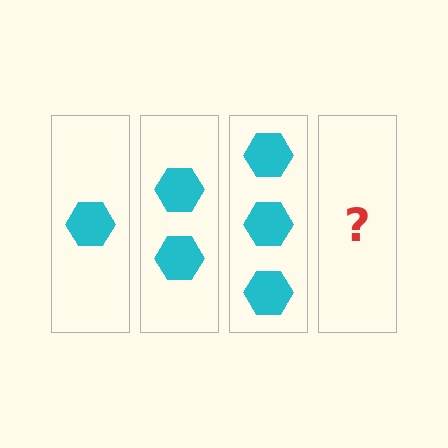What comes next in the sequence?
The next element should be 4 hexagons.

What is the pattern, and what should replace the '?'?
The pattern is that each step adds one more hexagon. The '?' should be 4 hexagons.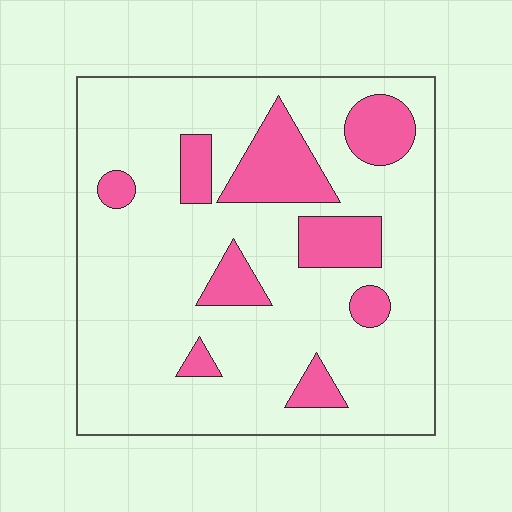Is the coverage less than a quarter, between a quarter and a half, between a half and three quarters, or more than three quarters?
Less than a quarter.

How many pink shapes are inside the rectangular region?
9.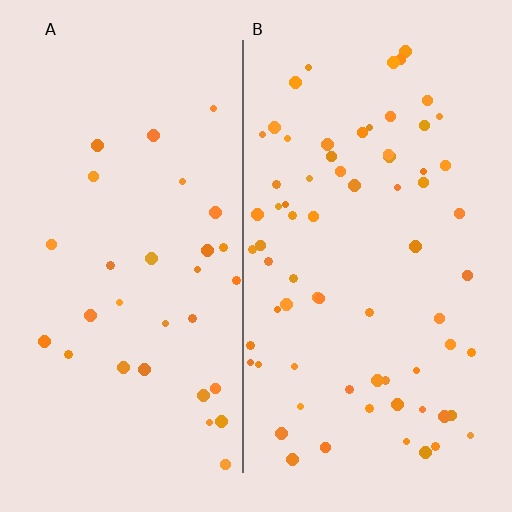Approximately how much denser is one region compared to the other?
Approximately 2.3× — region B over region A.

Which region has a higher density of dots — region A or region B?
B (the right).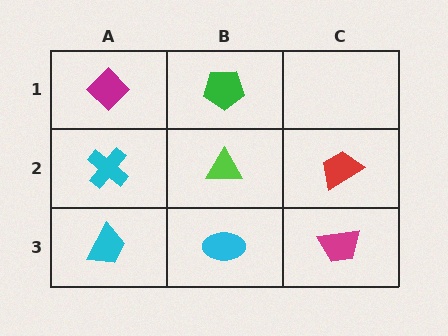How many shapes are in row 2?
3 shapes.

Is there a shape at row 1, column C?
No, that cell is empty.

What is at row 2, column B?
A lime triangle.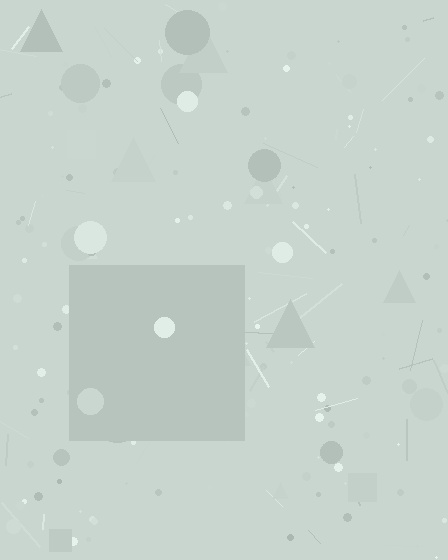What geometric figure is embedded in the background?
A square is embedded in the background.